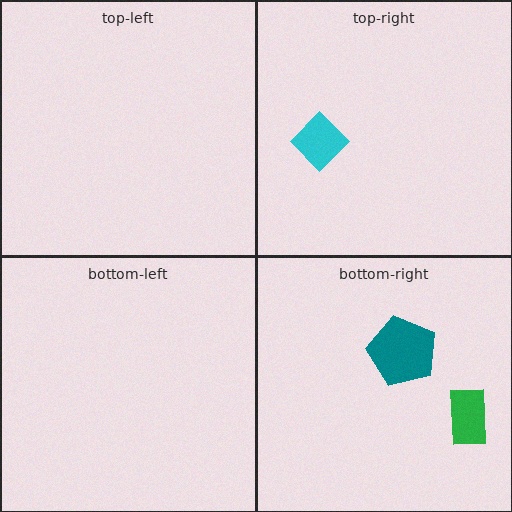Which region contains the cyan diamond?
The top-right region.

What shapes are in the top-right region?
The cyan diamond.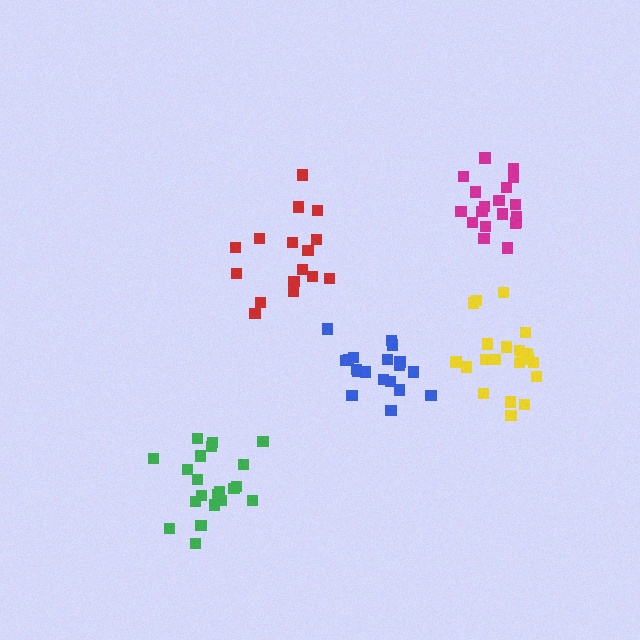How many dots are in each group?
Group 1: 16 dots, Group 2: 21 dots, Group 3: 21 dots, Group 4: 19 dots, Group 5: 20 dots (97 total).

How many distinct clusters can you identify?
There are 5 distinct clusters.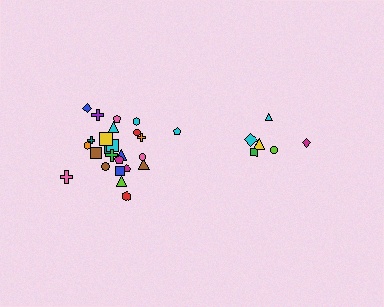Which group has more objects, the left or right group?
The left group.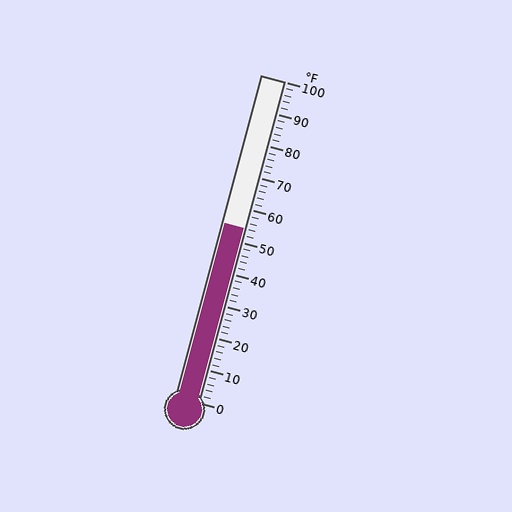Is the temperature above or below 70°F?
The temperature is below 70°F.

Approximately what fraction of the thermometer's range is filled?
The thermometer is filled to approximately 55% of its range.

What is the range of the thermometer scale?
The thermometer scale ranges from 0°F to 100°F.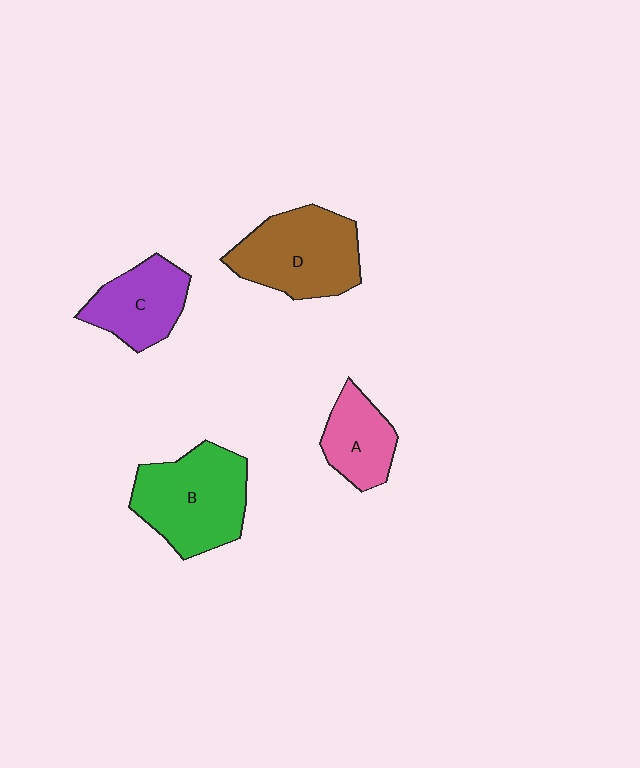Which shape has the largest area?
Shape B (green).